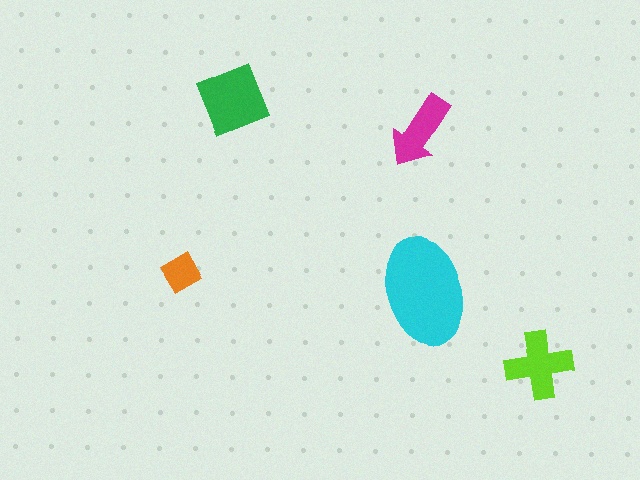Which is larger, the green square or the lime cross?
The green square.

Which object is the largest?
The cyan ellipse.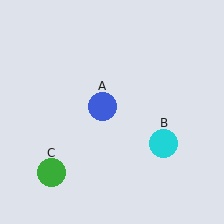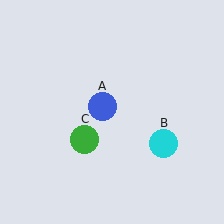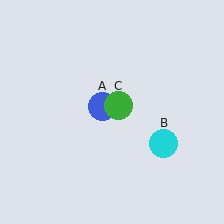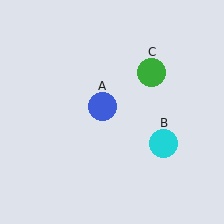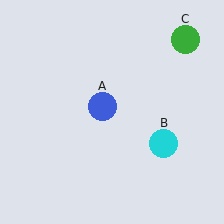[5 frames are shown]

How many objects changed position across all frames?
1 object changed position: green circle (object C).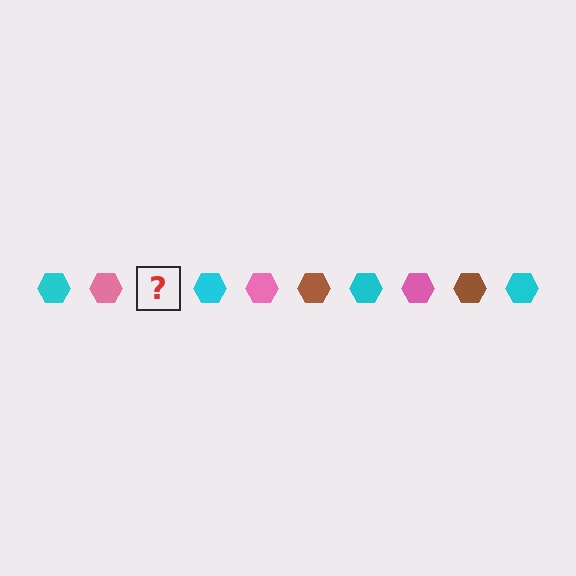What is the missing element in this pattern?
The missing element is a brown hexagon.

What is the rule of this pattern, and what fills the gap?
The rule is that the pattern cycles through cyan, pink, brown hexagons. The gap should be filled with a brown hexagon.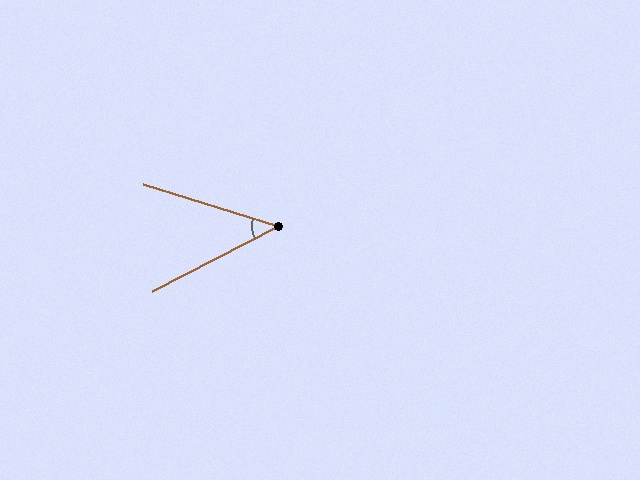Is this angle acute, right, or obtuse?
It is acute.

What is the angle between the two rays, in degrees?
Approximately 45 degrees.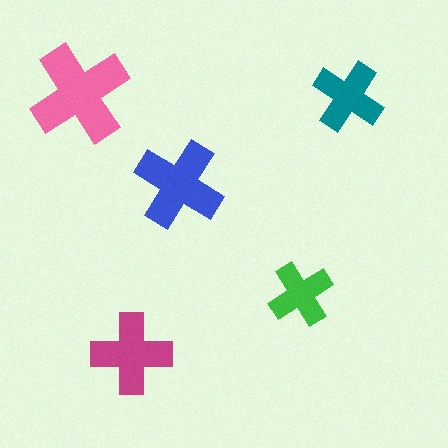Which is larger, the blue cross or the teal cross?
The blue one.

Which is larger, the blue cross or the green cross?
The blue one.